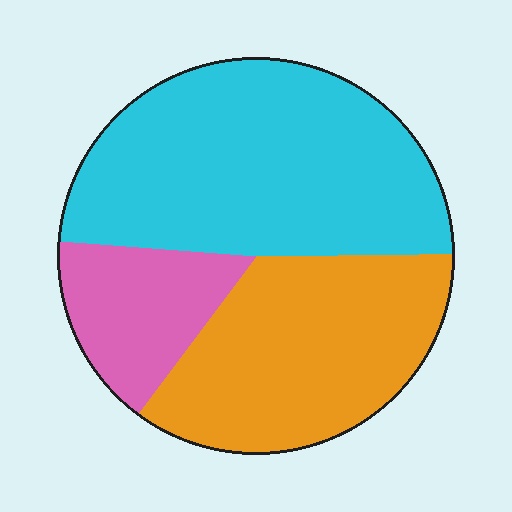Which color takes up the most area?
Cyan, at roughly 50%.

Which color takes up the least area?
Pink, at roughly 15%.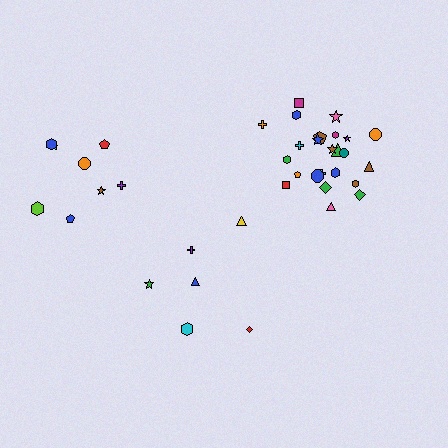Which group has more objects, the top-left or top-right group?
The top-right group.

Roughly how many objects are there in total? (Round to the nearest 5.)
Roughly 40 objects in total.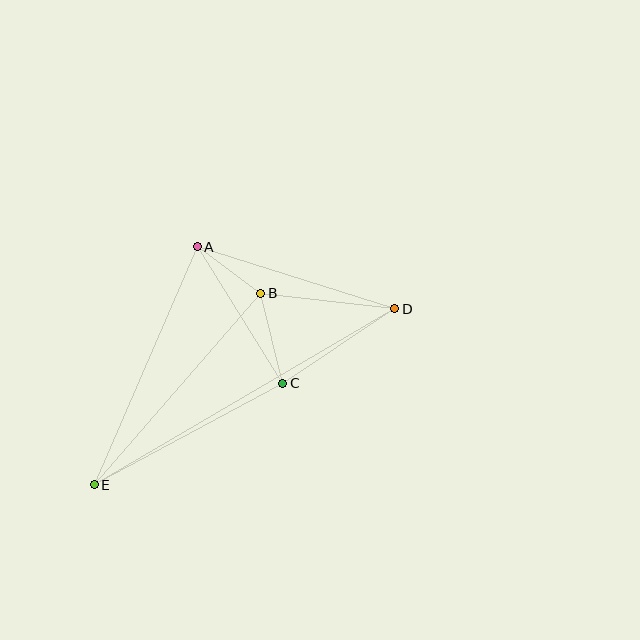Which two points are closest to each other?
Points A and B are closest to each other.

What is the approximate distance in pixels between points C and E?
The distance between C and E is approximately 214 pixels.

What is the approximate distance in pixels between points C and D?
The distance between C and D is approximately 134 pixels.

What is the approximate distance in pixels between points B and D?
The distance between B and D is approximately 135 pixels.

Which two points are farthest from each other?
Points D and E are farthest from each other.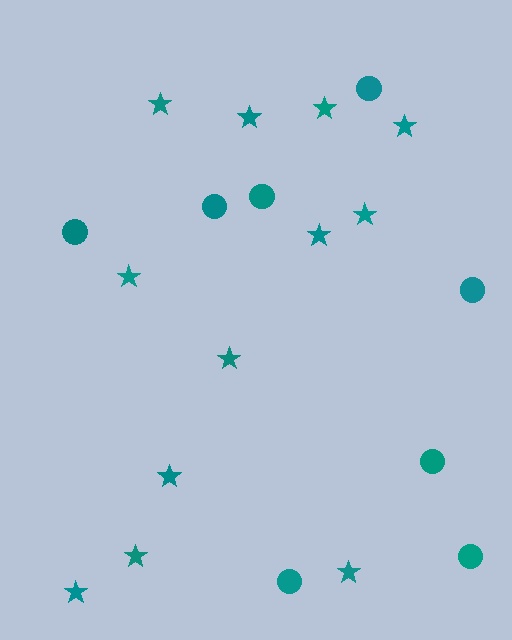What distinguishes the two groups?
There are 2 groups: one group of circles (8) and one group of stars (12).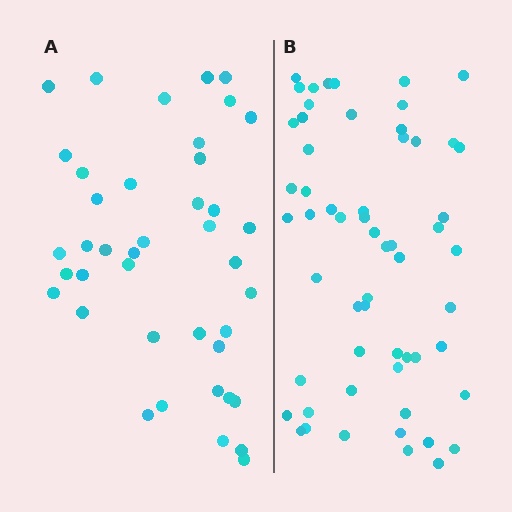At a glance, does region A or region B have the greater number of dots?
Region B (the right region) has more dots.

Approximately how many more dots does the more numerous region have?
Region B has approximately 15 more dots than region A.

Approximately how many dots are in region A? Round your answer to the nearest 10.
About 40 dots. (The exact count is 41, which rounds to 40.)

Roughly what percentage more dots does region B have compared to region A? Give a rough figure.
About 40% more.